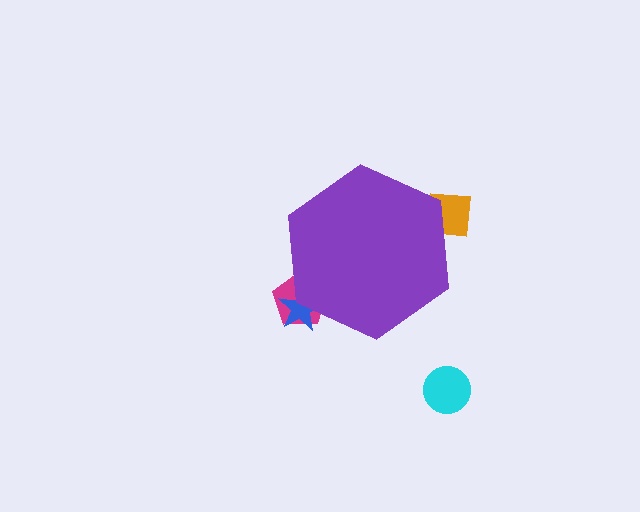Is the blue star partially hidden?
Yes, the blue star is partially hidden behind the purple hexagon.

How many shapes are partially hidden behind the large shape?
3 shapes are partially hidden.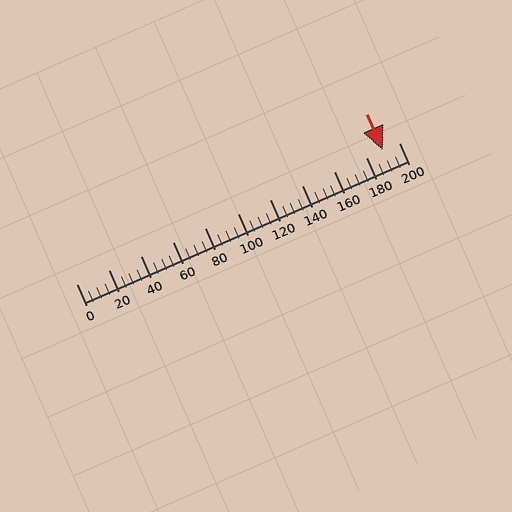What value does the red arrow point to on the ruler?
The red arrow points to approximately 190.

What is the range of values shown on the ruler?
The ruler shows values from 0 to 200.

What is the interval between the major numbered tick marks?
The major tick marks are spaced 20 units apart.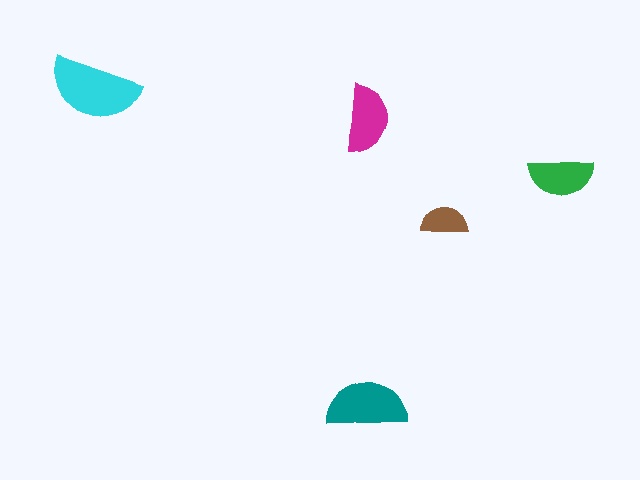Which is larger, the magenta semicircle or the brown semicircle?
The magenta one.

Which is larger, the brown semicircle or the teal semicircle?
The teal one.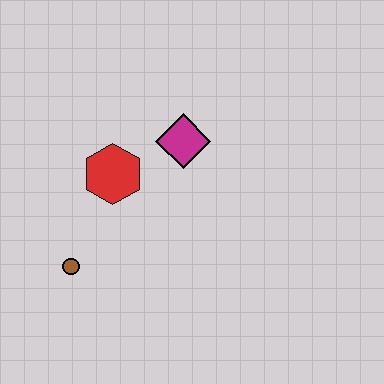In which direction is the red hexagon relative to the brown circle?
The red hexagon is above the brown circle.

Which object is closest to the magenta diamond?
The red hexagon is closest to the magenta diamond.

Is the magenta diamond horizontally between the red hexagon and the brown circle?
No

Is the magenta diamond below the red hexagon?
No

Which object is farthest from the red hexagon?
The brown circle is farthest from the red hexagon.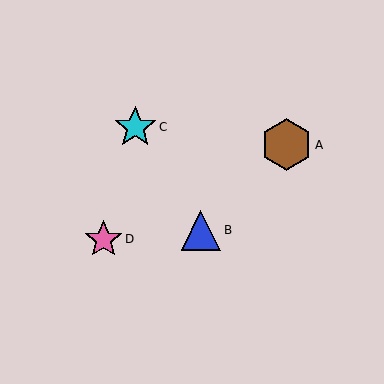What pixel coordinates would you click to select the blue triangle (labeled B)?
Click at (201, 230) to select the blue triangle B.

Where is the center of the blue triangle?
The center of the blue triangle is at (201, 230).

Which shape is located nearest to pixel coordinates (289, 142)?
The brown hexagon (labeled A) at (287, 145) is nearest to that location.